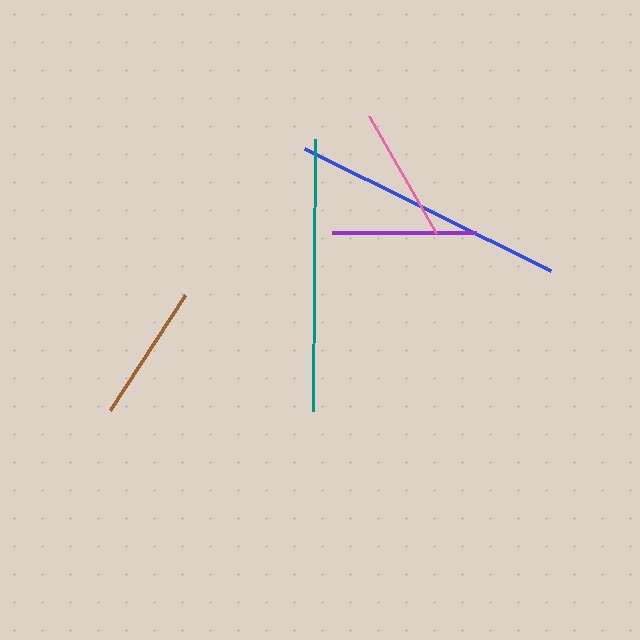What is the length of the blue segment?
The blue segment is approximately 275 pixels long.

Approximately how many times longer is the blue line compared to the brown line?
The blue line is approximately 2.0 times the length of the brown line.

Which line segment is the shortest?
The pink line is the shortest at approximately 135 pixels.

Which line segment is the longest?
The blue line is the longest at approximately 275 pixels.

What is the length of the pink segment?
The pink segment is approximately 135 pixels long.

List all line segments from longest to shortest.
From longest to shortest: blue, teal, purple, brown, pink.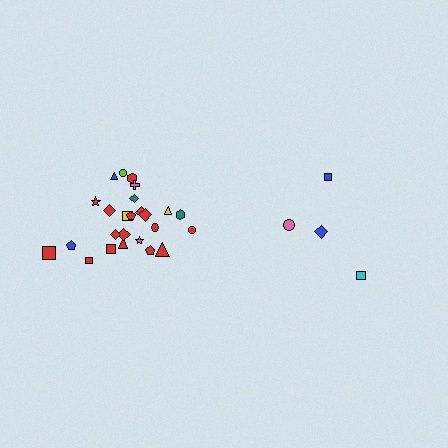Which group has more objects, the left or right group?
The left group.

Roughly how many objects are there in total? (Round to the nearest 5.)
Roughly 30 objects in total.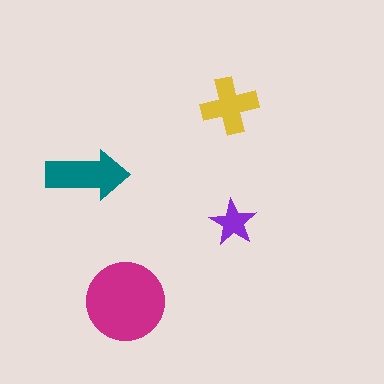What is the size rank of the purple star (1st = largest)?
4th.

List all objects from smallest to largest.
The purple star, the yellow cross, the teal arrow, the magenta circle.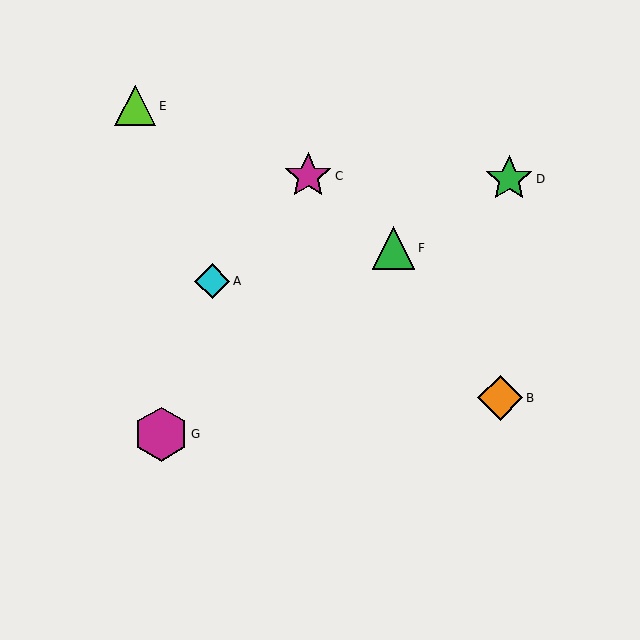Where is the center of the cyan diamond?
The center of the cyan diamond is at (212, 281).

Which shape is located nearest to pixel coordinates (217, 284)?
The cyan diamond (labeled A) at (212, 281) is nearest to that location.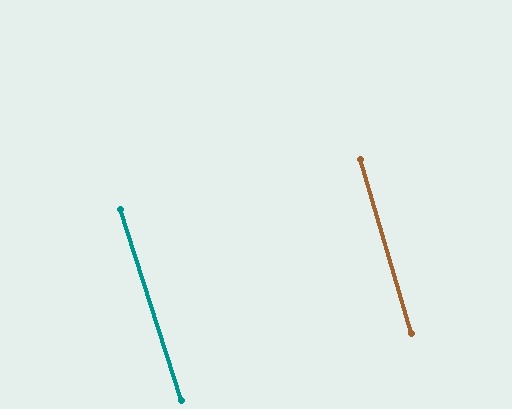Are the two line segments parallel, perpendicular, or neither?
Parallel — their directions differ by only 1.1°.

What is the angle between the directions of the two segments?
Approximately 1 degree.